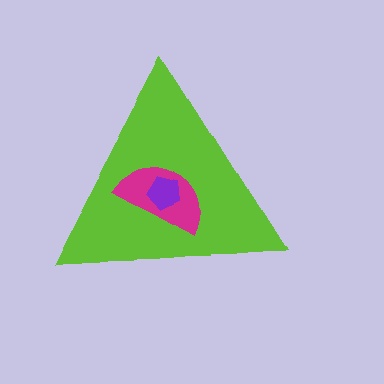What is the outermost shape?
The lime triangle.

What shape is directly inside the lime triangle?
The magenta semicircle.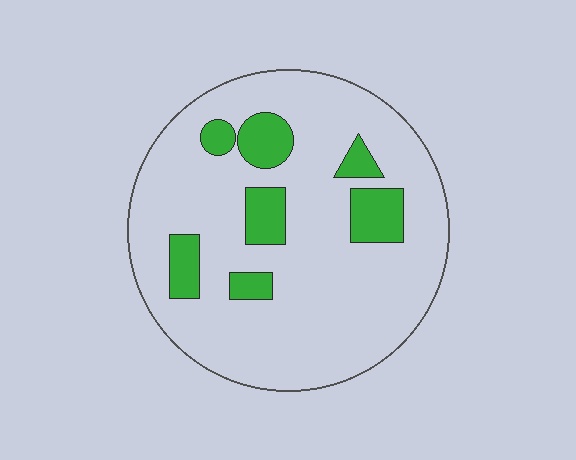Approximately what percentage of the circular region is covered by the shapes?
Approximately 15%.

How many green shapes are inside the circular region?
7.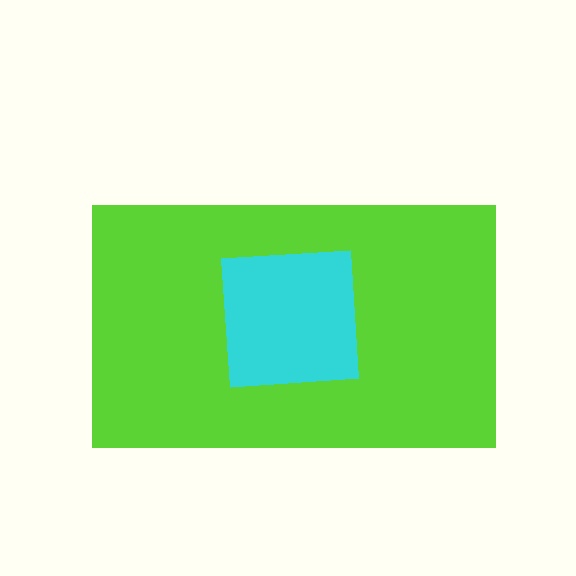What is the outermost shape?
The lime rectangle.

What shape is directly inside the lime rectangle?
The cyan square.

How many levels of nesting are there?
2.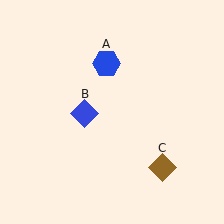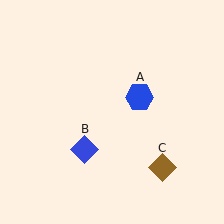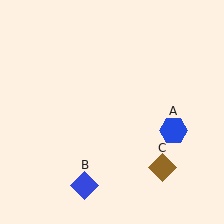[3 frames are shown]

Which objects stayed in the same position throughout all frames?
Brown diamond (object C) remained stationary.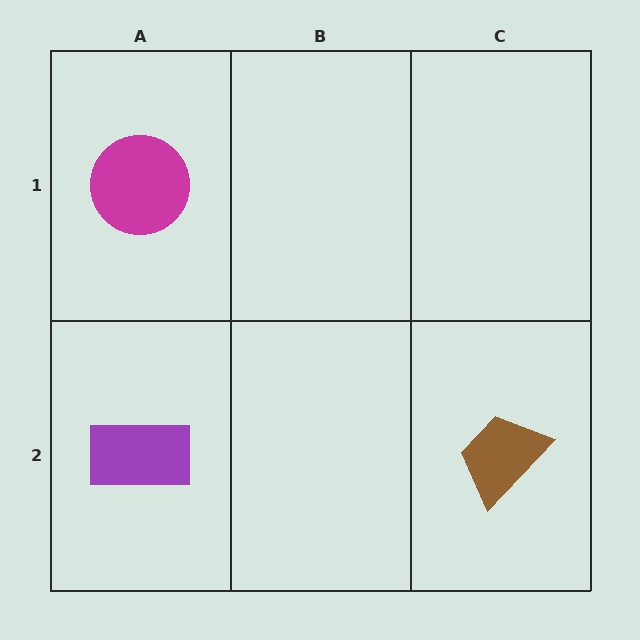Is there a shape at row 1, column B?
No, that cell is empty.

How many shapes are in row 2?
2 shapes.